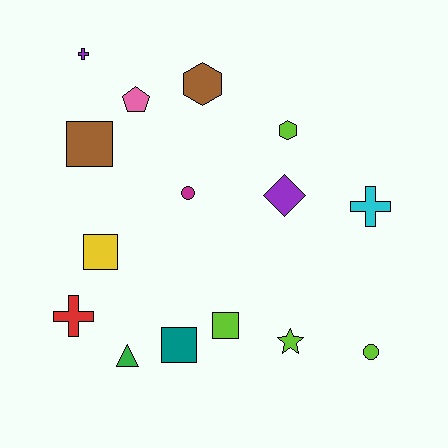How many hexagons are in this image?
There are 2 hexagons.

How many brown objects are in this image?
There are 2 brown objects.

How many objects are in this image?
There are 15 objects.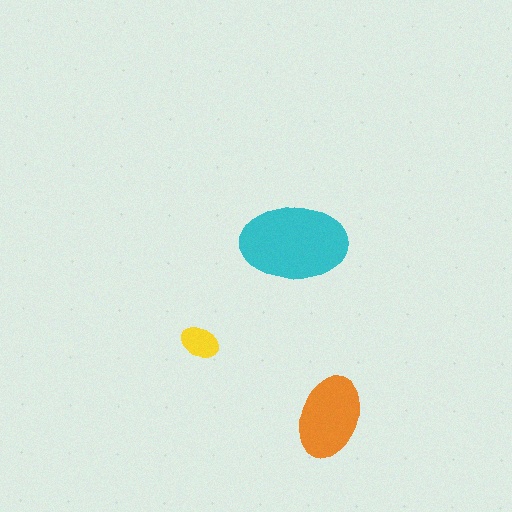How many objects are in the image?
There are 3 objects in the image.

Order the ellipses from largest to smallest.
the cyan one, the orange one, the yellow one.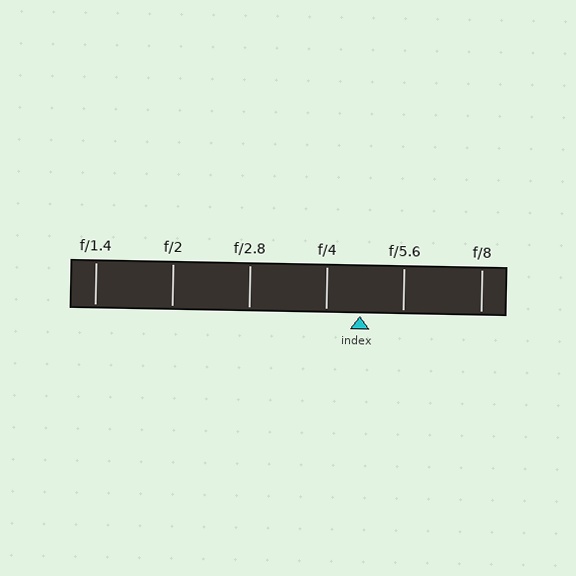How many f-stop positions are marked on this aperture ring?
There are 6 f-stop positions marked.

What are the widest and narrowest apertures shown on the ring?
The widest aperture shown is f/1.4 and the narrowest is f/8.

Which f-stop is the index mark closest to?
The index mark is closest to f/4.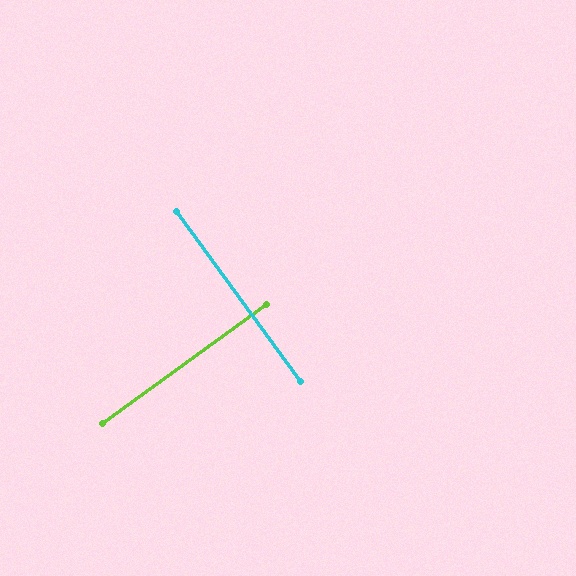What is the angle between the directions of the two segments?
Approximately 90 degrees.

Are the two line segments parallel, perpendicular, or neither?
Perpendicular — they meet at approximately 90°.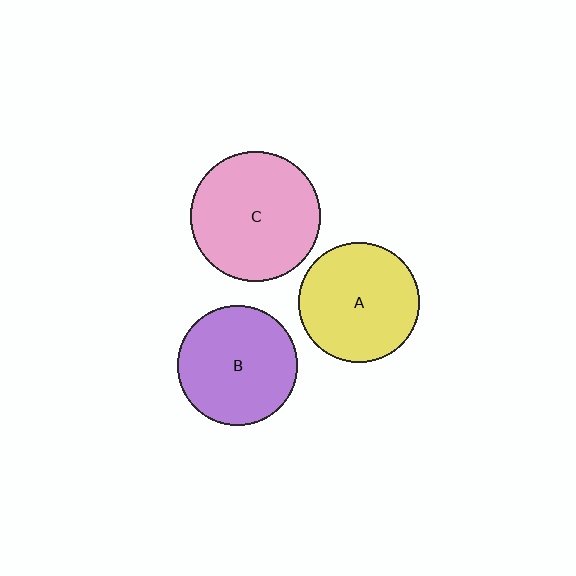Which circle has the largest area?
Circle C (pink).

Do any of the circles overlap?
No, none of the circles overlap.